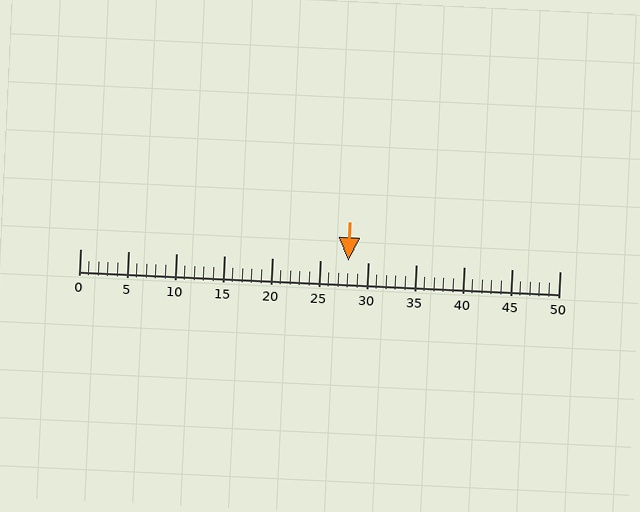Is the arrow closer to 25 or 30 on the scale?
The arrow is closer to 30.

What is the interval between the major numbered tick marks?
The major tick marks are spaced 5 units apart.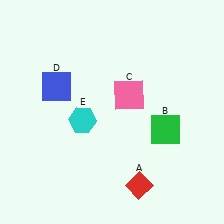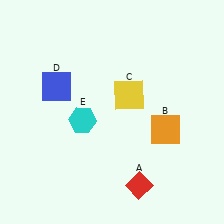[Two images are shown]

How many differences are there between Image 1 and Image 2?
There are 2 differences between the two images.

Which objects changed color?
B changed from green to orange. C changed from pink to yellow.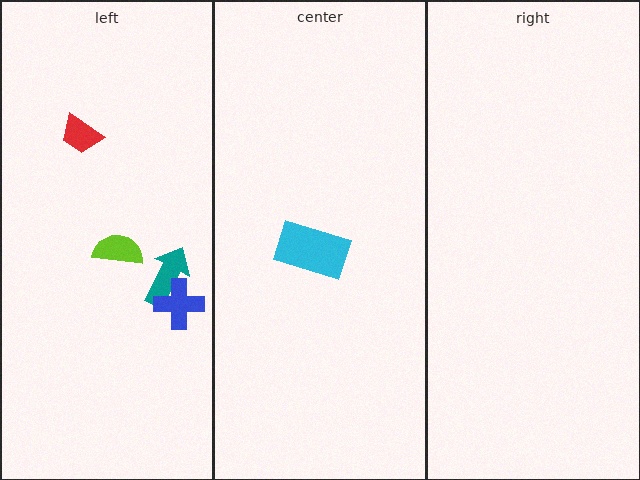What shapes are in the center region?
The cyan rectangle.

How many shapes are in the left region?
4.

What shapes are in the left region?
The teal arrow, the lime semicircle, the red trapezoid, the blue cross.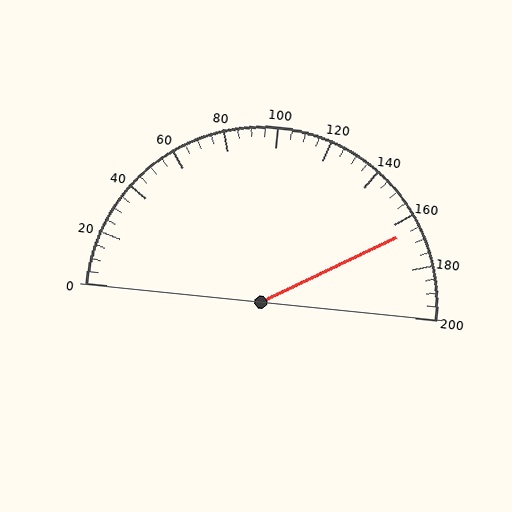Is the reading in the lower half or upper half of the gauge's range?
The reading is in the upper half of the range (0 to 200).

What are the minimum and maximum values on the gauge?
The gauge ranges from 0 to 200.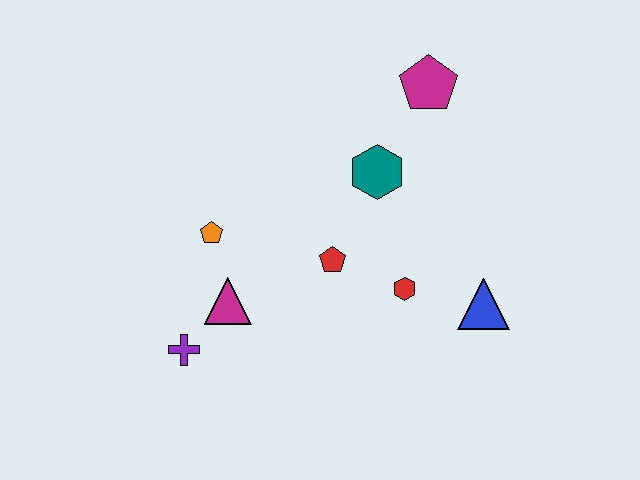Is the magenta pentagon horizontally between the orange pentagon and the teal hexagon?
No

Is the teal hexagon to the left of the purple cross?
No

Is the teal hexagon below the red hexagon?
No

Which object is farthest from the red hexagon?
The purple cross is farthest from the red hexagon.